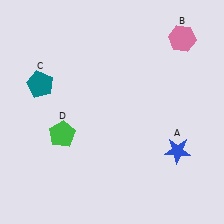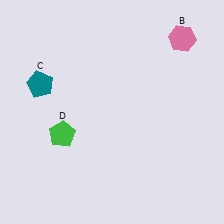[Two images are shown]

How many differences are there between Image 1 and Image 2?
There is 1 difference between the two images.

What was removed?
The blue star (A) was removed in Image 2.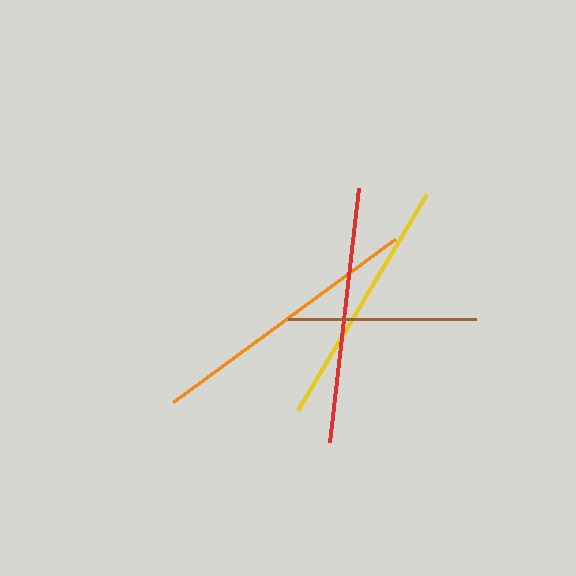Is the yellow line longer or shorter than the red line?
The red line is longer than the yellow line.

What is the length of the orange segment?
The orange segment is approximately 275 pixels long.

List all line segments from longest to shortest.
From longest to shortest: orange, red, yellow, brown.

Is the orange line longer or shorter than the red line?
The orange line is longer than the red line.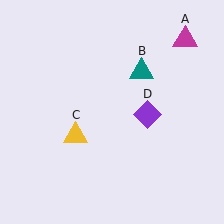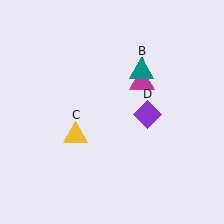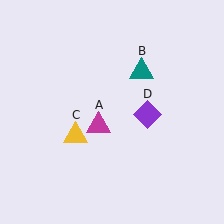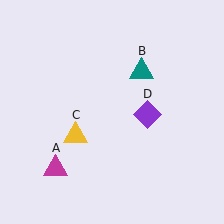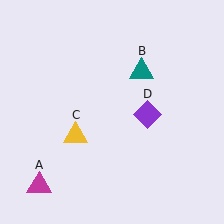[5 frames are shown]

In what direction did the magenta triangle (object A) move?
The magenta triangle (object A) moved down and to the left.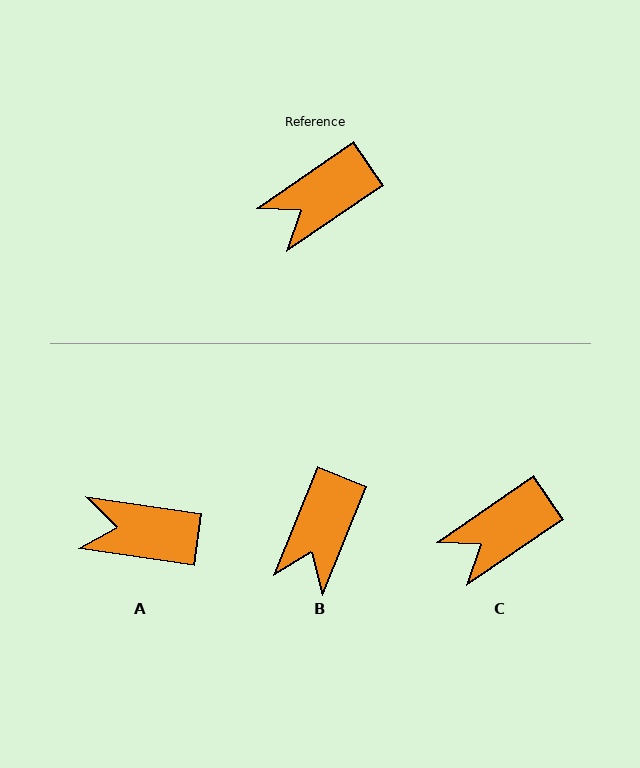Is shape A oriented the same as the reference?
No, it is off by about 43 degrees.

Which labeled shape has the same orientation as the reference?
C.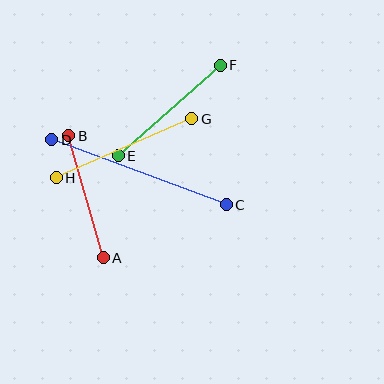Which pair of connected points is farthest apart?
Points C and D are farthest apart.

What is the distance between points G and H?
The distance is approximately 148 pixels.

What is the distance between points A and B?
The distance is approximately 127 pixels.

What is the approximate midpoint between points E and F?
The midpoint is at approximately (169, 110) pixels.